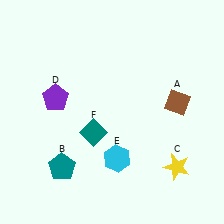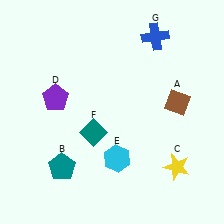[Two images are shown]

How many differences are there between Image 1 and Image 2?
There is 1 difference between the two images.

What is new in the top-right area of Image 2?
A blue cross (G) was added in the top-right area of Image 2.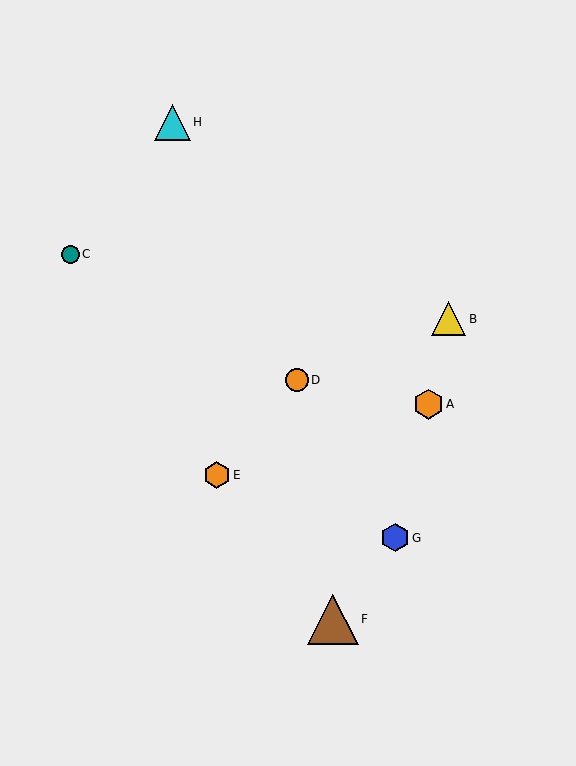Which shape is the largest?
The brown triangle (labeled F) is the largest.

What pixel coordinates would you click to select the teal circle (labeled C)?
Click at (70, 254) to select the teal circle C.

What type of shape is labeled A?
Shape A is an orange hexagon.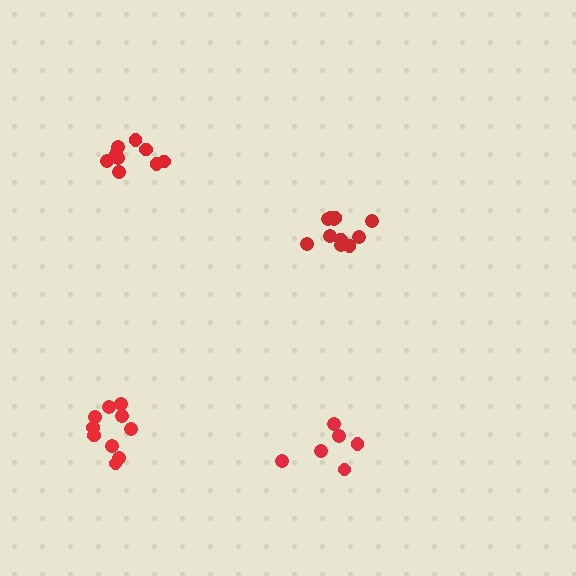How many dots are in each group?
Group 1: 11 dots, Group 2: 9 dots, Group 3: 10 dots, Group 4: 6 dots (36 total).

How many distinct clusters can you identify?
There are 4 distinct clusters.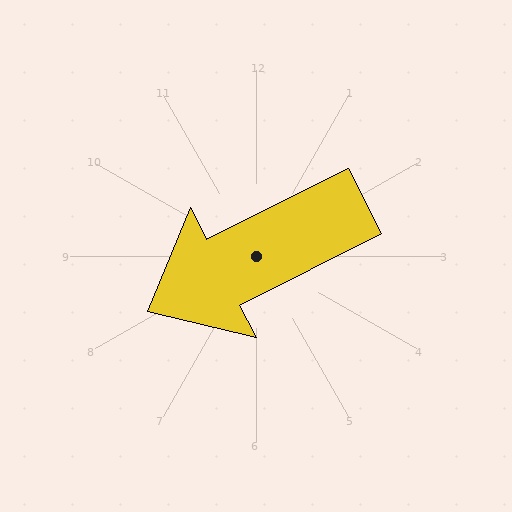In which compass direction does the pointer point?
Southwest.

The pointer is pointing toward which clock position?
Roughly 8 o'clock.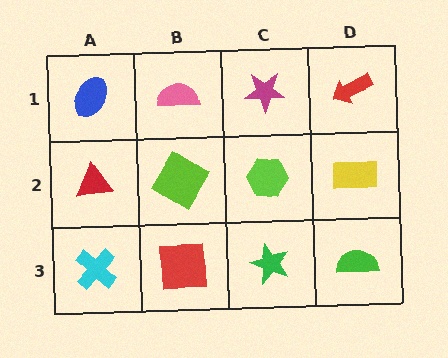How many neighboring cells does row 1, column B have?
3.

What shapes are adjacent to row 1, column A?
A red triangle (row 2, column A), a pink semicircle (row 1, column B).